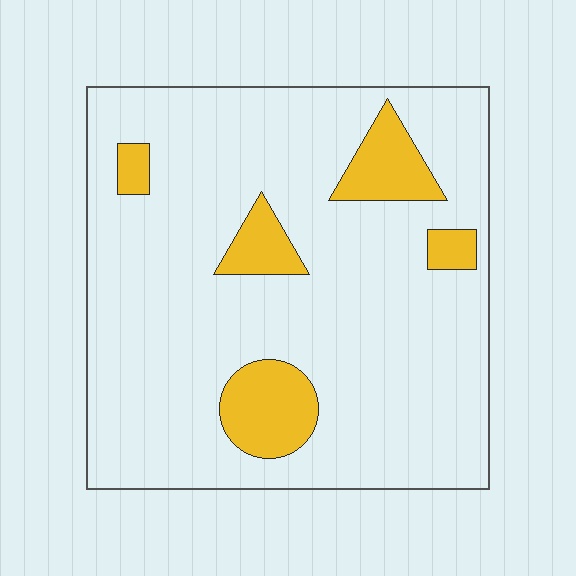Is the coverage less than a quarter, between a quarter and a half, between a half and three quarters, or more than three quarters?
Less than a quarter.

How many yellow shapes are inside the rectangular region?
5.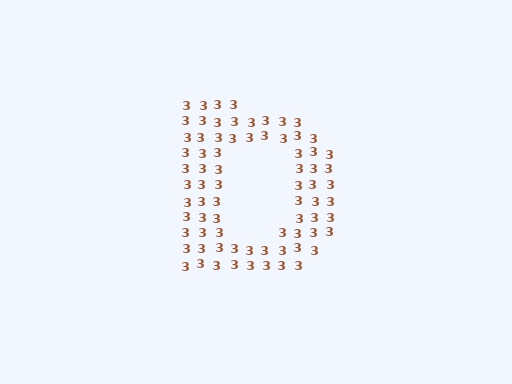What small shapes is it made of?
It is made of small digit 3's.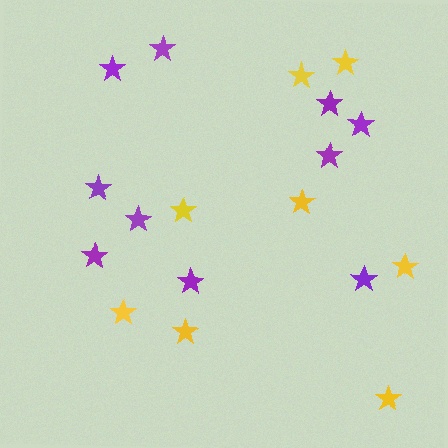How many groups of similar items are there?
There are 2 groups: one group of yellow stars (8) and one group of purple stars (10).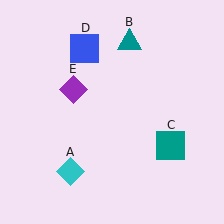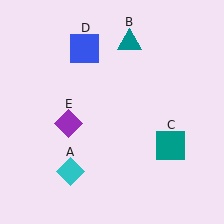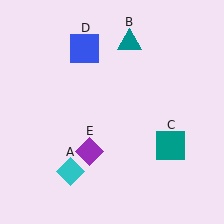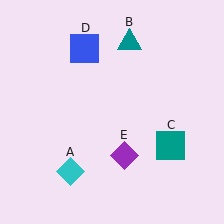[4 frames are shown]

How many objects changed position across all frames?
1 object changed position: purple diamond (object E).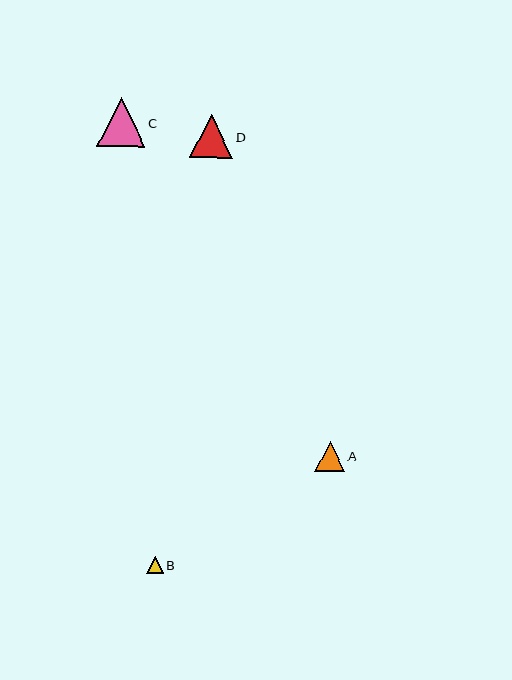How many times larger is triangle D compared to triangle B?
Triangle D is approximately 2.6 times the size of triangle B.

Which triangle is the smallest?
Triangle B is the smallest with a size of approximately 17 pixels.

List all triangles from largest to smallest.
From largest to smallest: C, D, A, B.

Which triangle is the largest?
Triangle C is the largest with a size of approximately 48 pixels.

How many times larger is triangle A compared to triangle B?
Triangle A is approximately 1.8 times the size of triangle B.